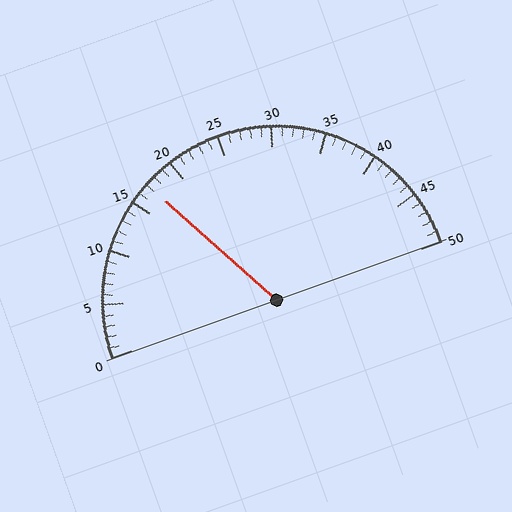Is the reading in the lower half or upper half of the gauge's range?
The reading is in the lower half of the range (0 to 50).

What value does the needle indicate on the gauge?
The needle indicates approximately 17.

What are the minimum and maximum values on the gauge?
The gauge ranges from 0 to 50.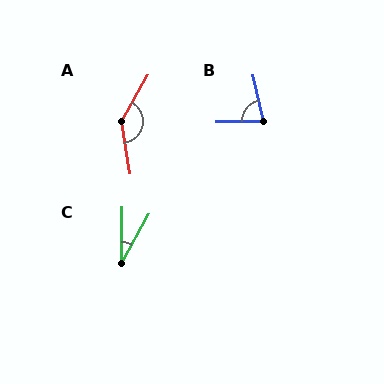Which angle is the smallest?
C, at approximately 29 degrees.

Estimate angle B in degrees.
Approximately 78 degrees.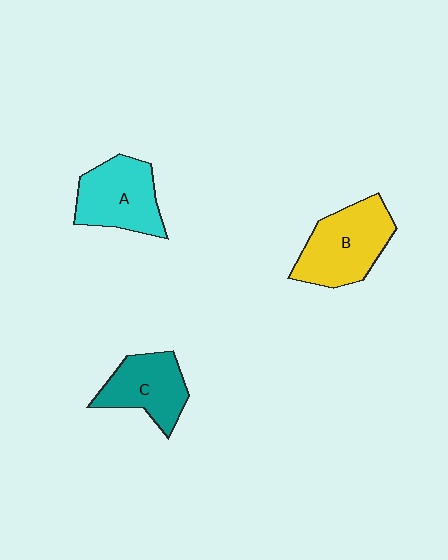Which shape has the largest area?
Shape B (yellow).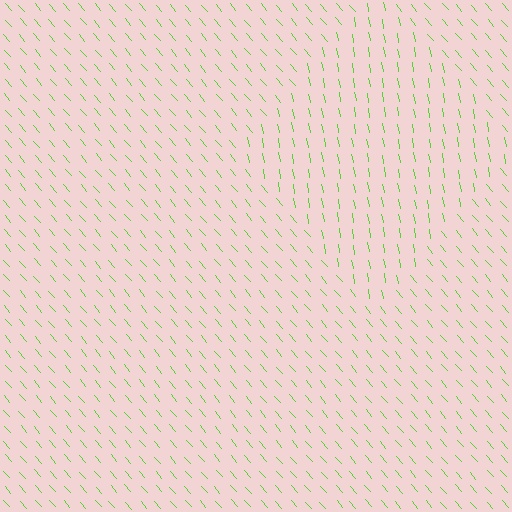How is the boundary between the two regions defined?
The boundary is defined purely by a change in line orientation (approximately 31 degrees difference). All lines are the same color and thickness.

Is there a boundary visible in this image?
Yes, there is a texture boundary formed by a change in line orientation.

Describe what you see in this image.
The image is filled with small lime line segments. A diamond region in the image has lines oriented differently from the surrounding lines, creating a visible texture boundary.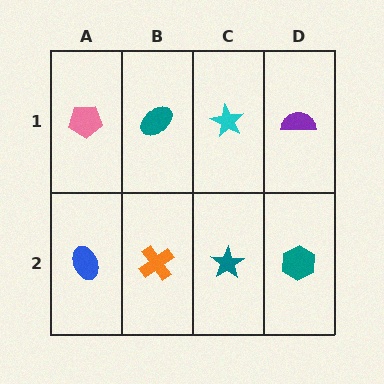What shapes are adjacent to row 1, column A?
A blue ellipse (row 2, column A), a teal ellipse (row 1, column B).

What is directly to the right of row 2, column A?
An orange cross.